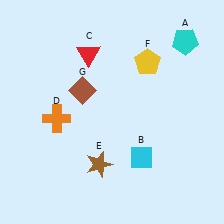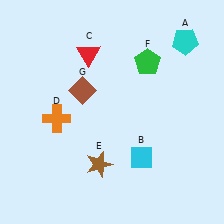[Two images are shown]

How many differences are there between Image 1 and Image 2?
There is 1 difference between the two images.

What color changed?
The pentagon (F) changed from yellow in Image 1 to green in Image 2.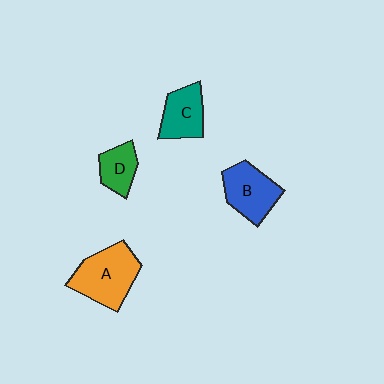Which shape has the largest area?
Shape A (orange).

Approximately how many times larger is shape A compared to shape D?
Approximately 1.9 times.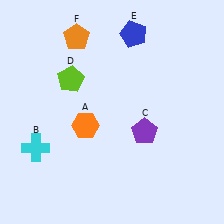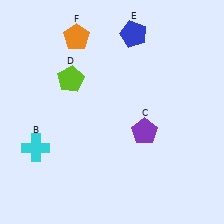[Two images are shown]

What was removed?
The orange hexagon (A) was removed in Image 2.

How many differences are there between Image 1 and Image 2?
There is 1 difference between the two images.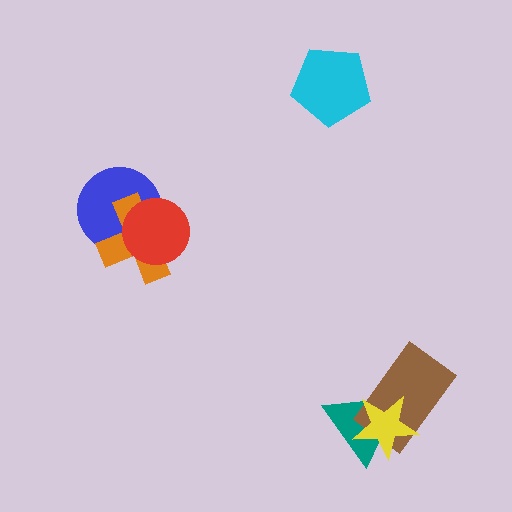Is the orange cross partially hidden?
Yes, it is partially covered by another shape.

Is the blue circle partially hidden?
Yes, it is partially covered by another shape.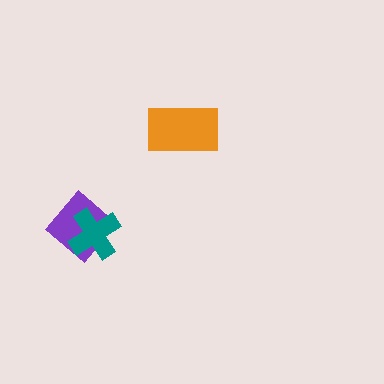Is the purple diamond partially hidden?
Yes, it is partially covered by another shape.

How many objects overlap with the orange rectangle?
0 objects overlap with the orange rectangle.